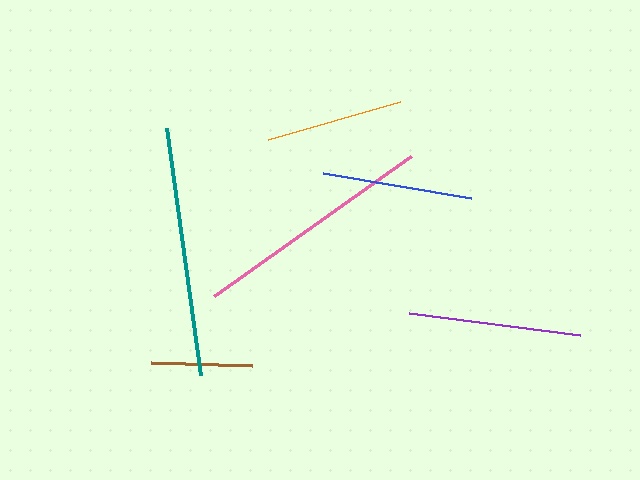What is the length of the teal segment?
The teal segment is approximately 249 pixels long.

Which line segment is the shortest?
The brown line is the shortest at approximately 101 pixels.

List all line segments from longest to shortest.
From longest to shortest: teal, pink, purple, blue, orange, brown.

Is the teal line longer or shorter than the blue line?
The teal line is longer than the blue line.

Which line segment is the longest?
The teal line is the longest at approximately 249 pixels.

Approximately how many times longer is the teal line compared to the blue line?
The teal line is approximately 1.7 times the length of the blue line.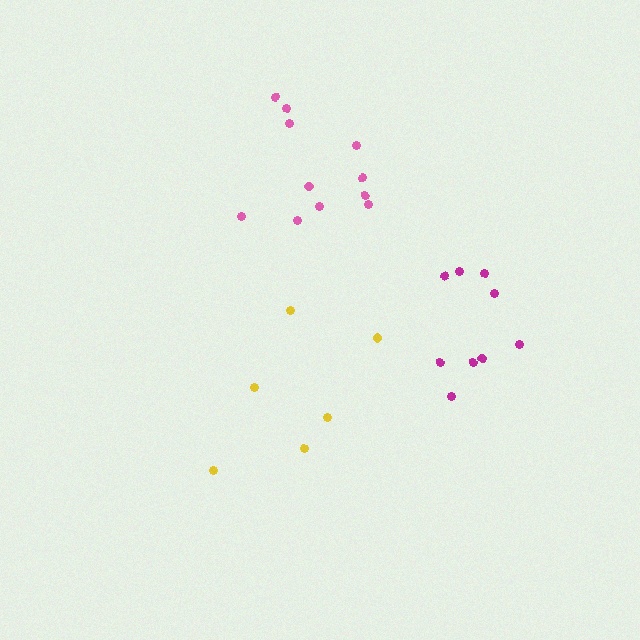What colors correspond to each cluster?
The clusters are colored: yellow, pink, magenta.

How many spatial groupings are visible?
There are 3 spatial groupings.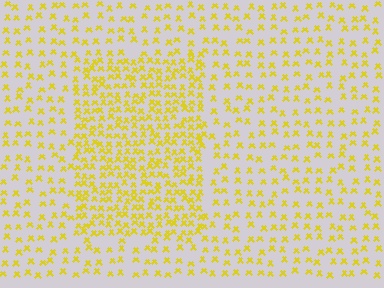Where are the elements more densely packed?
The elements are more densely packed inside the rectangle boundary.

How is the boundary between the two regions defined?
The boundary is defined by a change in element density (approximately 2.0x ratio). All elements are the same color, size, and shape.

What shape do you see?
I see a rectangle.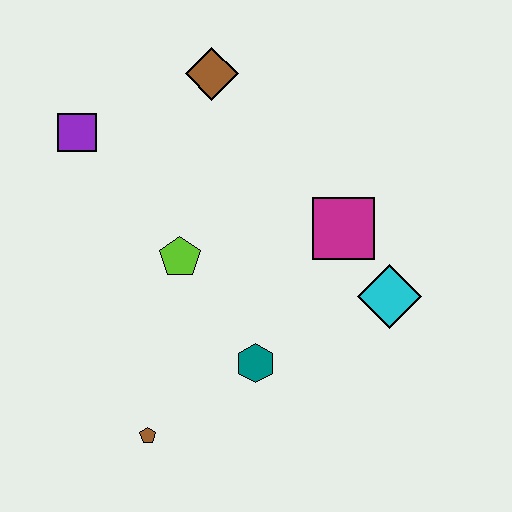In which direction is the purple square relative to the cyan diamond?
The purple square is to the left of the cyan diamond.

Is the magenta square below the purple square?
Yes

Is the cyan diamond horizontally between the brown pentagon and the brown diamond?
No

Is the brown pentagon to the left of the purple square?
No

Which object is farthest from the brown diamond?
The brown pentagon is farthest from the brown diamond.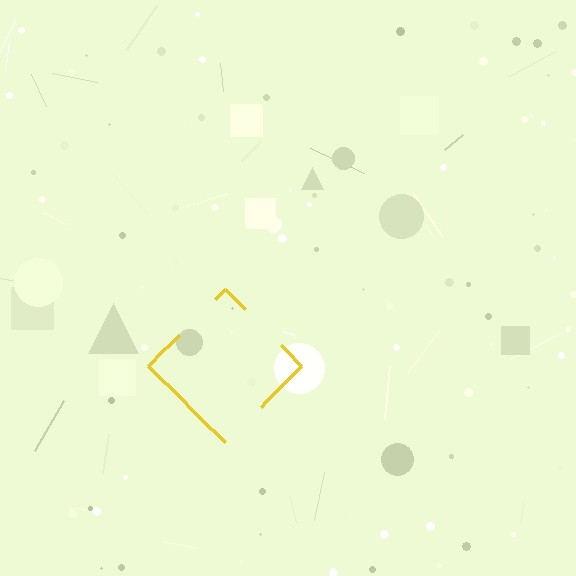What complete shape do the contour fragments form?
The contour fragments form a diamond.